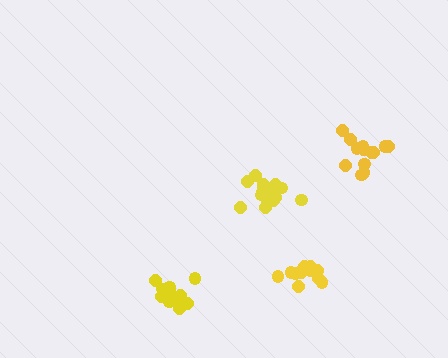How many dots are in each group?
Group 1: 12 dots, Group 2: 12 dots, Group 3: 13 dots, Group 4: 16 dots (53 total).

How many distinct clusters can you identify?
There are 4 distinct clusters.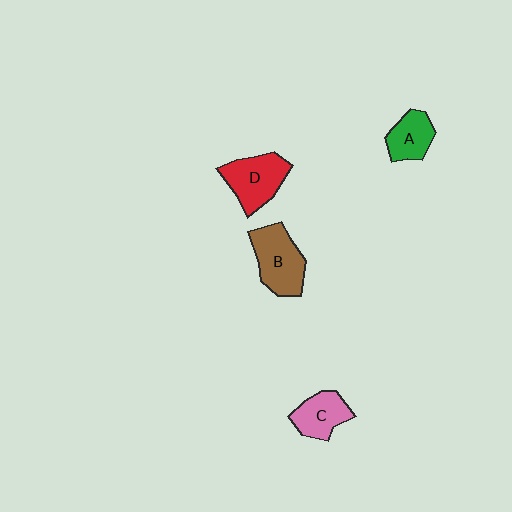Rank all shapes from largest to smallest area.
From largest to smallest: B (brown), D (red), C (pink), A (green).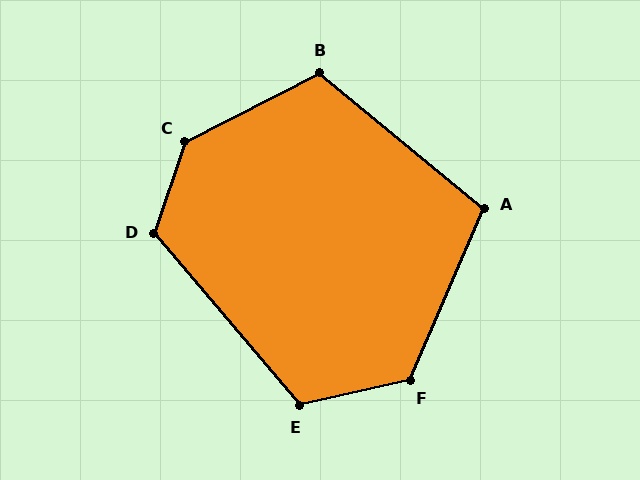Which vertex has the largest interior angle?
C, at approximately 136 degrees.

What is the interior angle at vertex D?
Approximately 121 degrees (obtuse).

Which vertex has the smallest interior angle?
A, at approximately 106 degrees.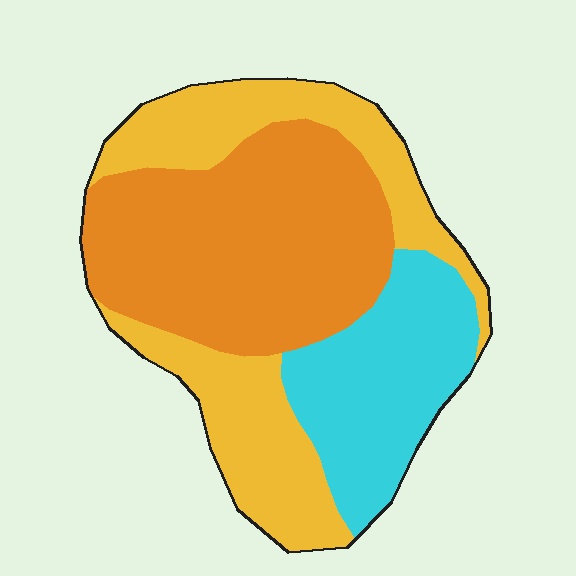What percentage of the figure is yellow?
Yellow covers 35% of the figure.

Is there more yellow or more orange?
Orange.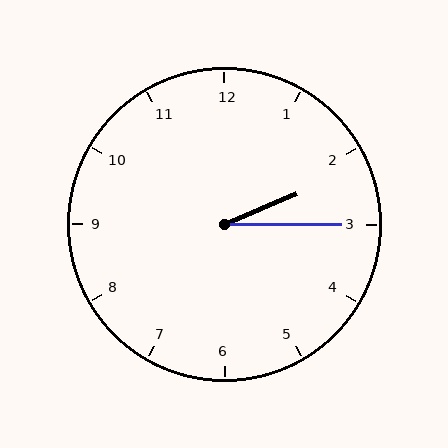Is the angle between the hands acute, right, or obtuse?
It is acute.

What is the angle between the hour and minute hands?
Approximately 22 degrees.